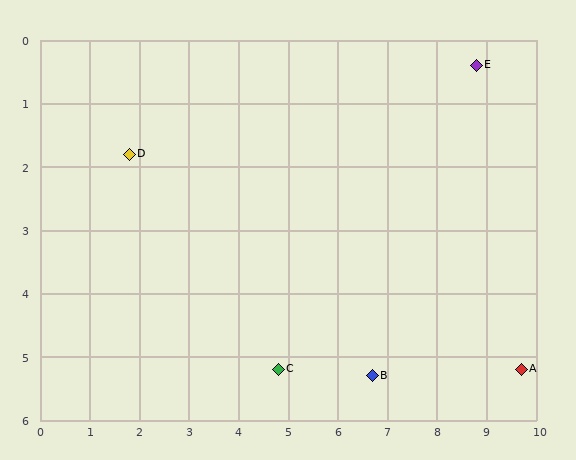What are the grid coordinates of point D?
Point D is at approximately (1.8, 1.8).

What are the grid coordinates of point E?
Point E is at approximately (8.8, 0.4).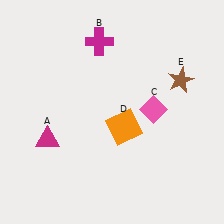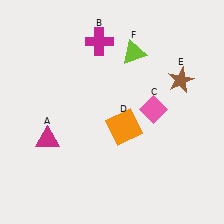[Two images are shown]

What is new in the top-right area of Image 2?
A lime triangle (F) was added in the top-right area of Image 2.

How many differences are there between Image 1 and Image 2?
There is 1 difference between the two images.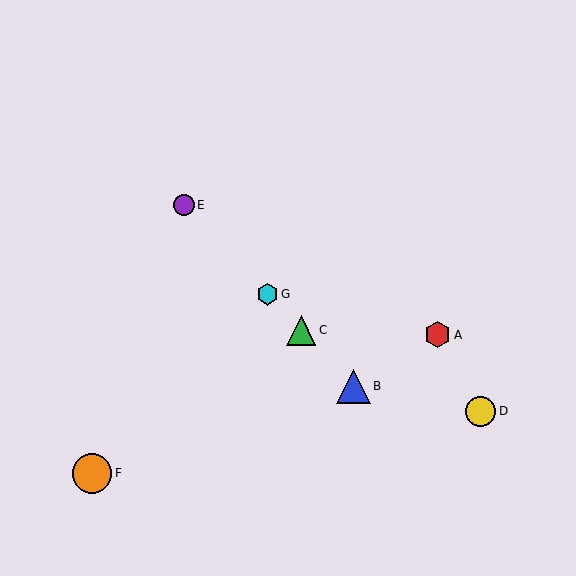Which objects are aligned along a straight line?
Objects B, C, E, G are aligned along a straight line.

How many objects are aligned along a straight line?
4 objects (B, C, E, G) are aligned along a straight line.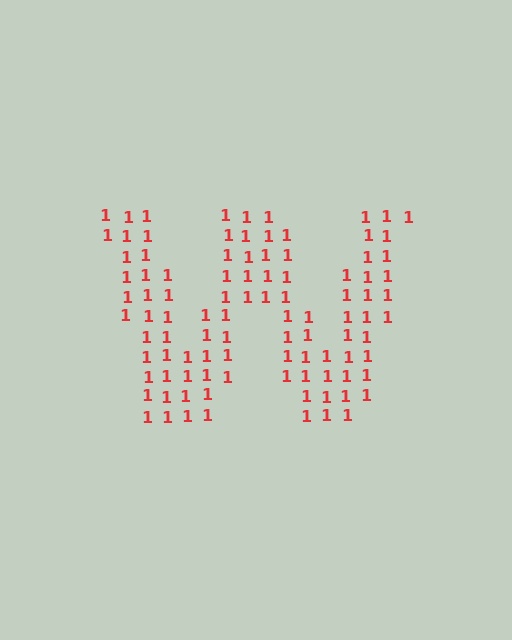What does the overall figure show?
The overall figure shows the letter W.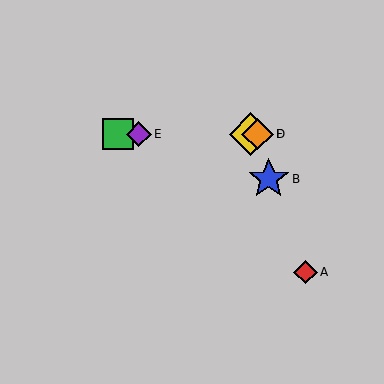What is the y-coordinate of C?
Object C is at y≈134.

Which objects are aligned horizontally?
Objects C, D, E, F are aligned horizontally.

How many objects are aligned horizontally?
4 objects (C, D, E, F) are aligned horizontally.